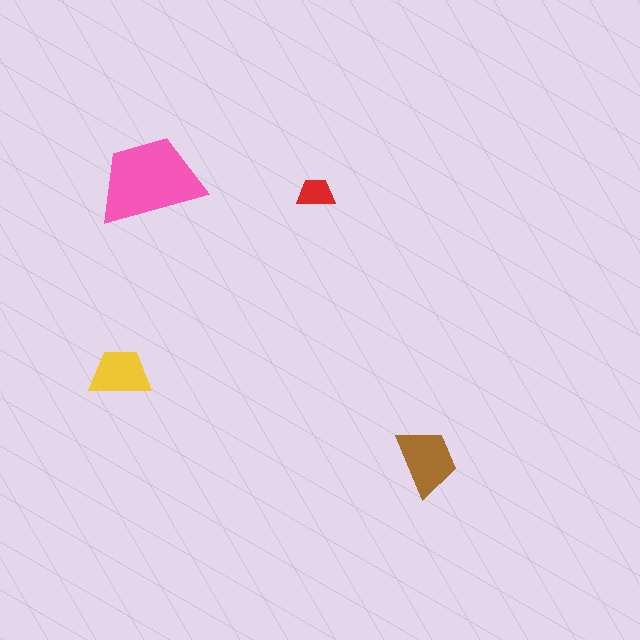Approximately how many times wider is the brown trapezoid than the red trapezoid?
About 2 times wider.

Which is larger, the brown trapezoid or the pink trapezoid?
The pink one.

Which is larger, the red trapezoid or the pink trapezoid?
The pink one.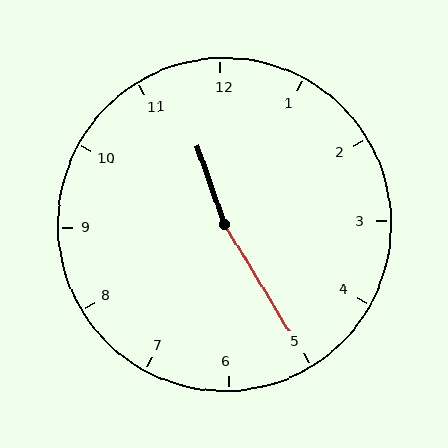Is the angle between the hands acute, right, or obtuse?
It is obtuse.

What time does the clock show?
11:25.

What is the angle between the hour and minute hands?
Approximately 168 degrees.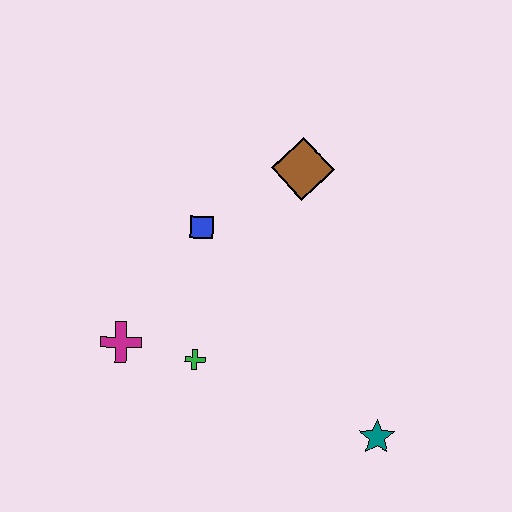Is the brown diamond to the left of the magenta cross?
No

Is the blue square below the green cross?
No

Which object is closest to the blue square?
The brown diamond is closest to the blue square.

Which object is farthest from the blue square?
The teal star is farthest from the blue square.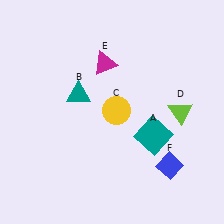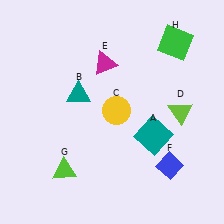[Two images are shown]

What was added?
A lime triangle (G), a green square (H) were added in Image 2.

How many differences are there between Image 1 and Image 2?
There are 2 differences between the two images.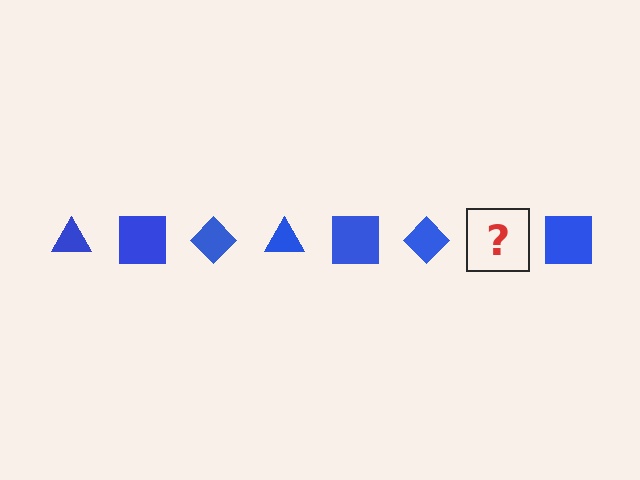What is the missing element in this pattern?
The missing element is a blue triangle.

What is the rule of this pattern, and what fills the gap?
The rule is that the pattern cycles through triangle, square, diamond shapes in blue. The gap should be filled with a blue triangle.